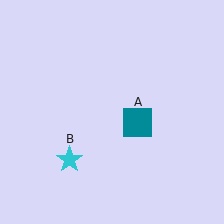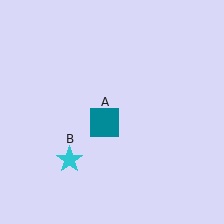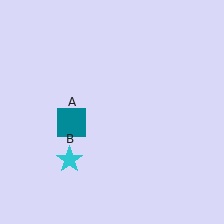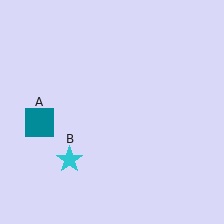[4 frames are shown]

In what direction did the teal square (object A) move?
The teal square (object A) moved left.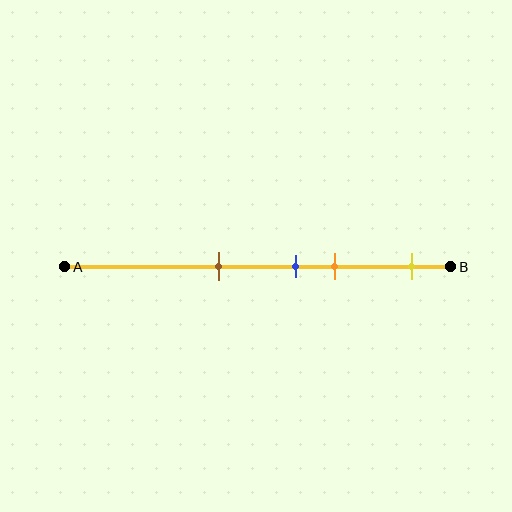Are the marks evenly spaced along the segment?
No, the marks are not evenly spaced.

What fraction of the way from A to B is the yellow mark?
The yellow mark is approximately 90% (0.9) of the way from A to B.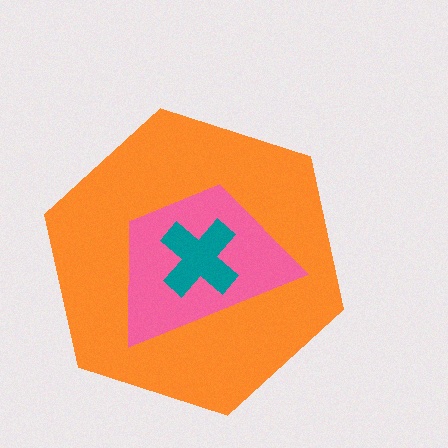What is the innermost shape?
The teal cross.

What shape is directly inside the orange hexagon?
The pink trapezoid.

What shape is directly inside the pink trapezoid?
The teal cross.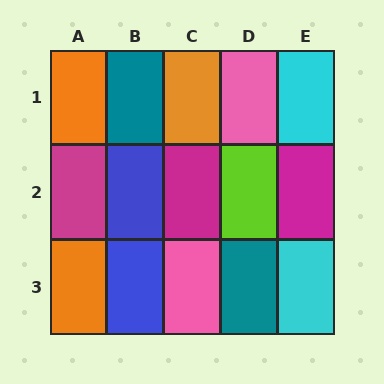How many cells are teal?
2 cells are teal.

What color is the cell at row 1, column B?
Teal.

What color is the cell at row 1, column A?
Orange.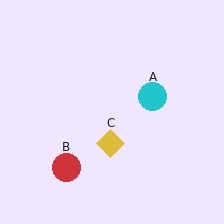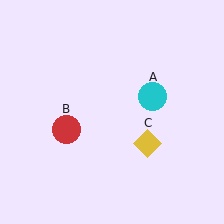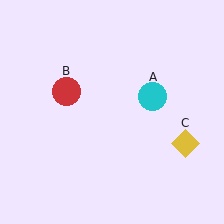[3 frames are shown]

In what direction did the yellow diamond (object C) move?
The yellow diamond (object C) moved right.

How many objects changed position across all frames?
2 objects changed position: red circle (object B), yellow diamond (object C).